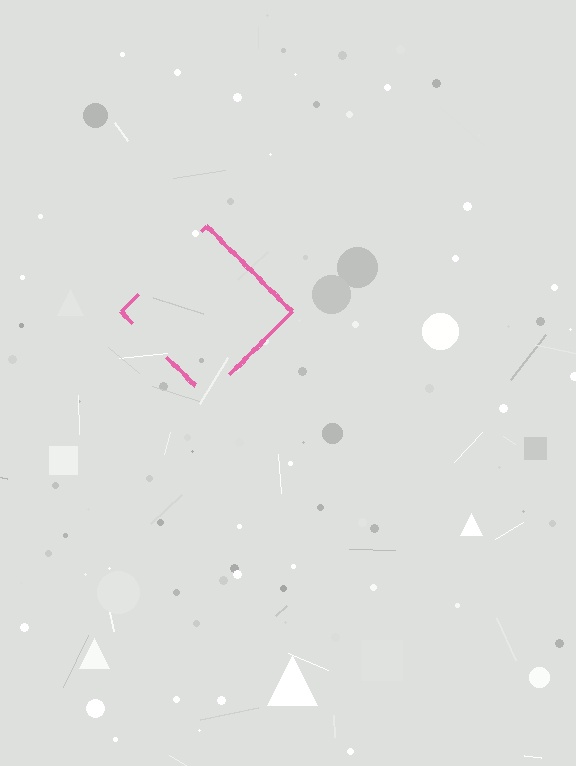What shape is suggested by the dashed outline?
The dashed outline suggests a diamond.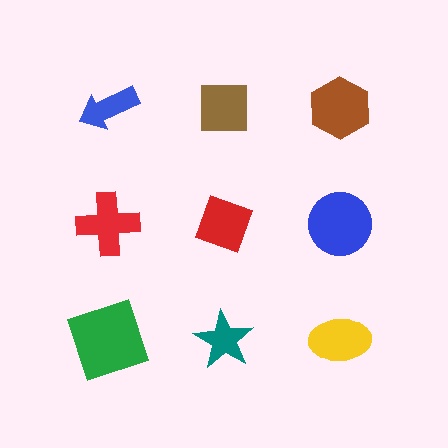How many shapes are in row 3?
3 shapes.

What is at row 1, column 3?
A brown hexagon.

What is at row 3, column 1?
A green square.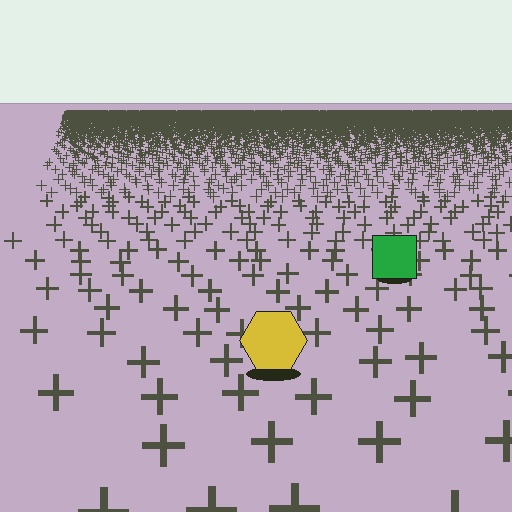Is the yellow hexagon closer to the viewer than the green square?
Yes. The yellow hexagon is closer — you can tell from the texture gradient: the ground texture is coarser near it.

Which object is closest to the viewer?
The yellow hexagon is closest. The texture marks near it are larger and more spread out.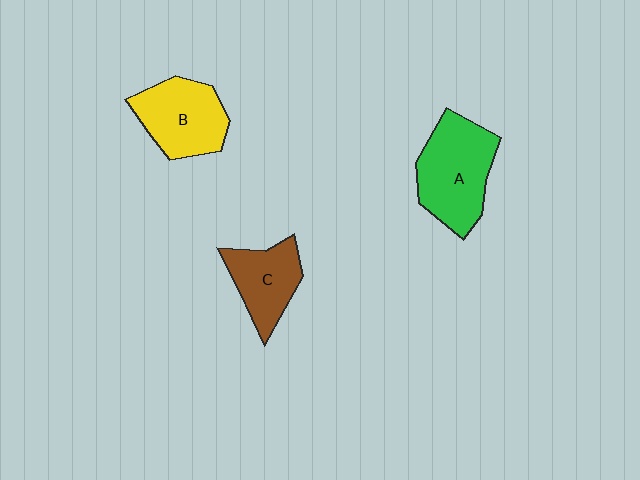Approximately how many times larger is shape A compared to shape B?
Approximately 1.2 times.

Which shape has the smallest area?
Shape C (brown).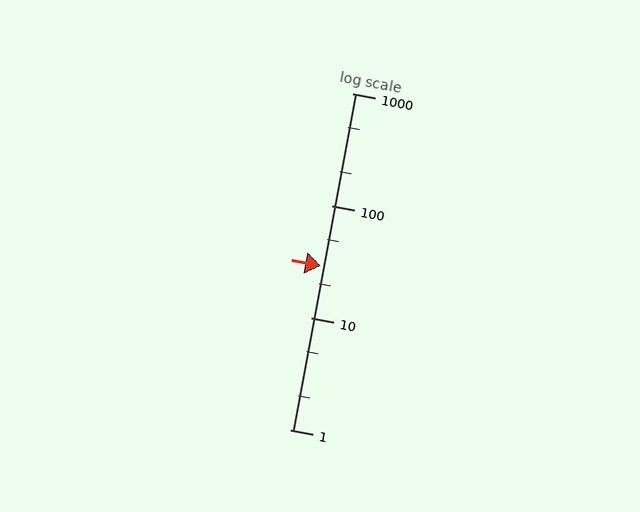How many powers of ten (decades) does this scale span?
The scale spans 3 decades, from 1 to 1000.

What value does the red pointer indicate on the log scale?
The pointer indicates approximately 29.